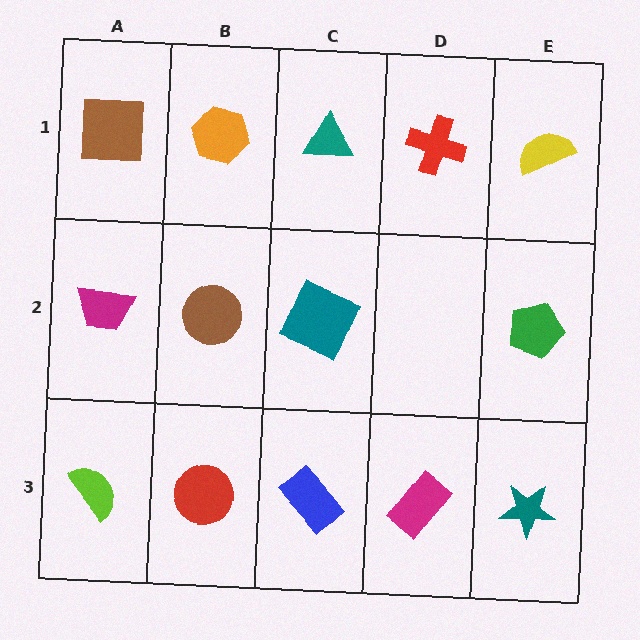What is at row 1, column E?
A yellow semicircle.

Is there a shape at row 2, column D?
No, that cell is empty.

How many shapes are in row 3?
5 shapes.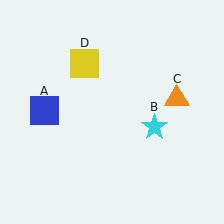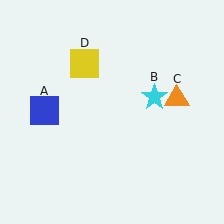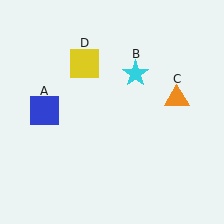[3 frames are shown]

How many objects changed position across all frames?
1 object changed position: cyan star (object B).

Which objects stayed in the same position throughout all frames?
Blue square (object A) and orange triangle (object C) and yellow square (object D) remained stationary.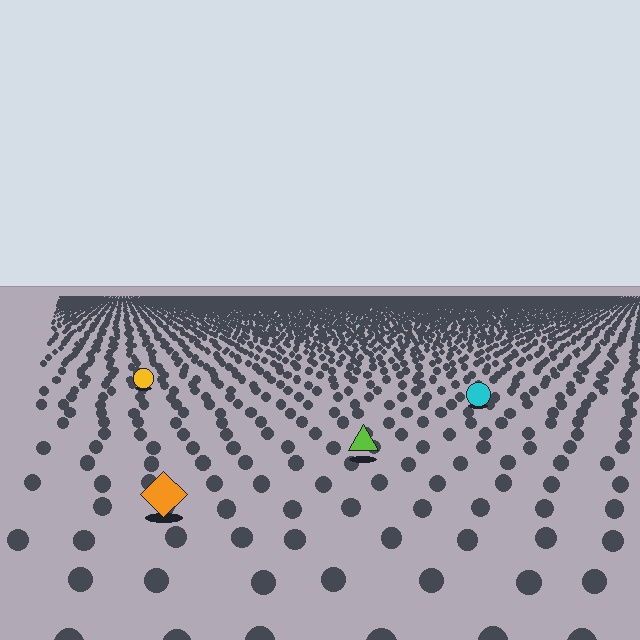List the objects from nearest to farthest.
From nearest to farthest: the orange diamond, the lime triangle, the cyan circle, the yellow circle.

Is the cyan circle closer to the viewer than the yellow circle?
Yes. The cyan circle is closer — you can tell from the texture gradient: the ground texture is coarser near it.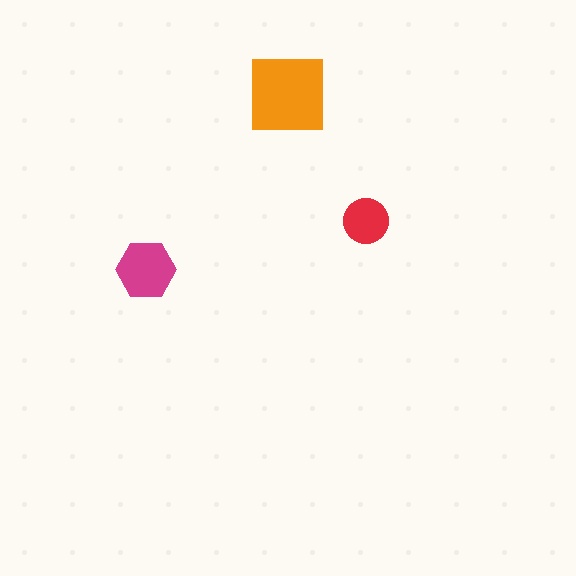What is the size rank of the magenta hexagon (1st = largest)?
2nd.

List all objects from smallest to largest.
The red circle, the magenta hexagon, the orange square.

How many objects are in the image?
There are 3 objects in the image.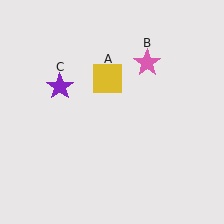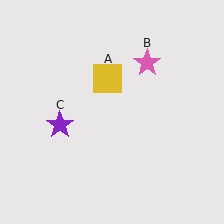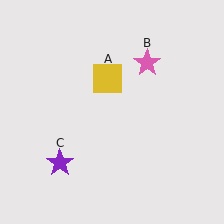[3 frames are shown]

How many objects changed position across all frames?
1 object changed position: purple star (object C).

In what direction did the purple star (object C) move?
The purple star (object C) moved down.